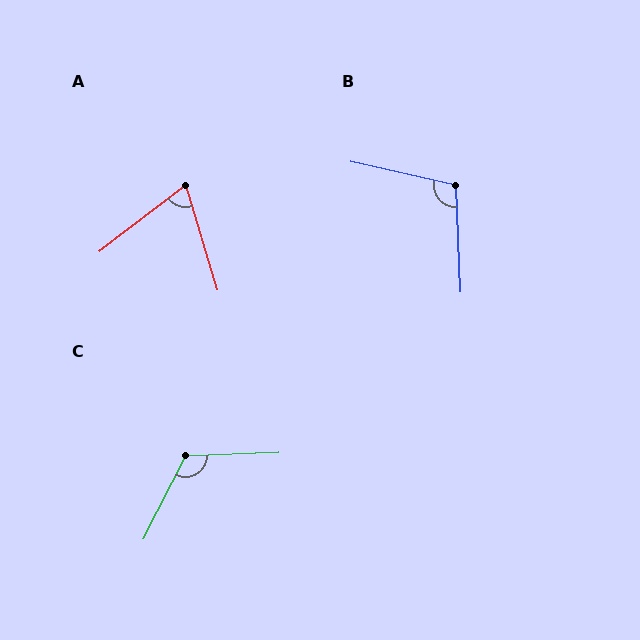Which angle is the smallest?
A, at approximately 69 degrees.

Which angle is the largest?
C, at approximately 119 degrees.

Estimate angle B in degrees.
Approximately 106 degrees.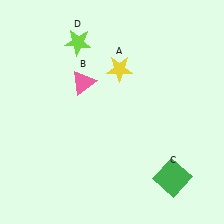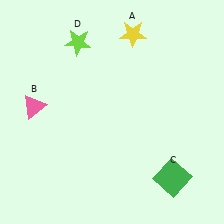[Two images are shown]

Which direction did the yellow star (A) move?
The yellow star (A) moved up.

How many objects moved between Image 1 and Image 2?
2 objects moved between the two images.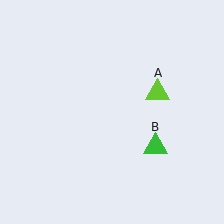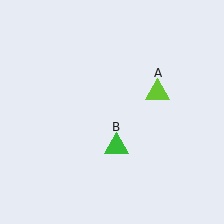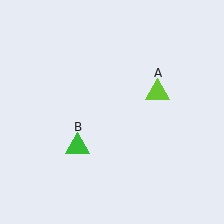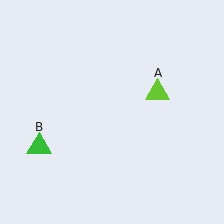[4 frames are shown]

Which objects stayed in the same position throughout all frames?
Lime triangle (object A) remained stationary.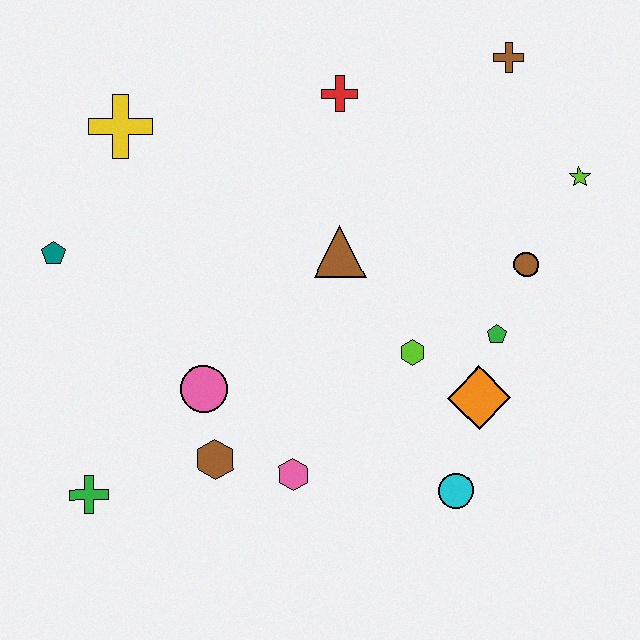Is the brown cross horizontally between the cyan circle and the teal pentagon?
No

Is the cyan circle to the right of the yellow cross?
Yes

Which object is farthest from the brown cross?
The green cross is farthest from the brown cross.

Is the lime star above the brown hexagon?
Yes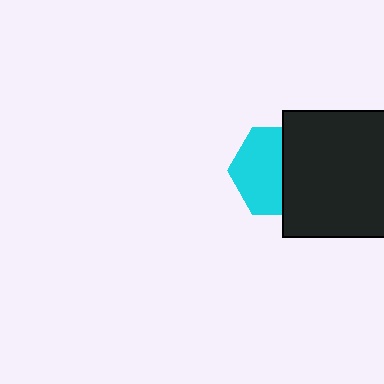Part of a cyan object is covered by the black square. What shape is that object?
It is a hexagon.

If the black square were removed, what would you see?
You would see the complete cyan hexagon.